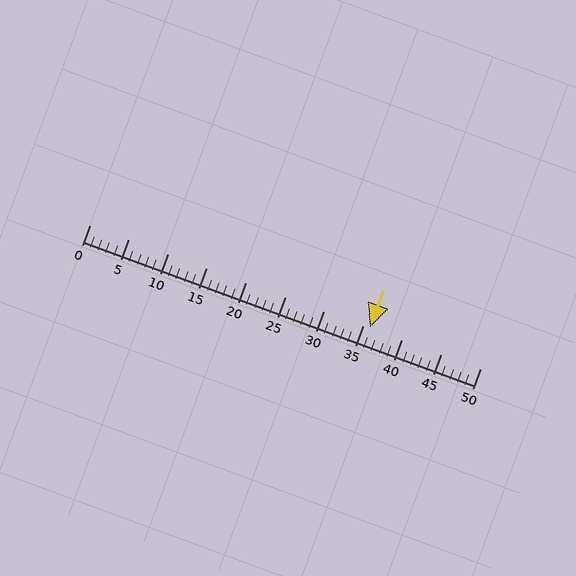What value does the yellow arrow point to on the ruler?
The yellow arrow points to approximately 36.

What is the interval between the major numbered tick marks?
The major tick marks are spaced 5 units apart.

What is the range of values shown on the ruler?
The ruler shows values from 0 to 50.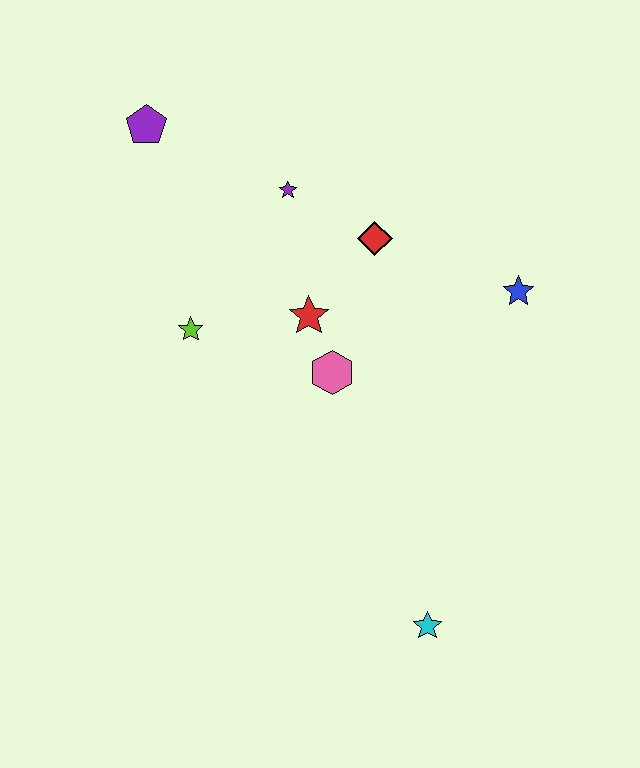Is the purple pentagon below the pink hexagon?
No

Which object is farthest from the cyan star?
The purple pentagon is farthest from the cyan star.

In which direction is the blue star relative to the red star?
The blue star is to the right of the red star.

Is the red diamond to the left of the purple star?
No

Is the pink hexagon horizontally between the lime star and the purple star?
No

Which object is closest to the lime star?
The red star is closest to the lime star.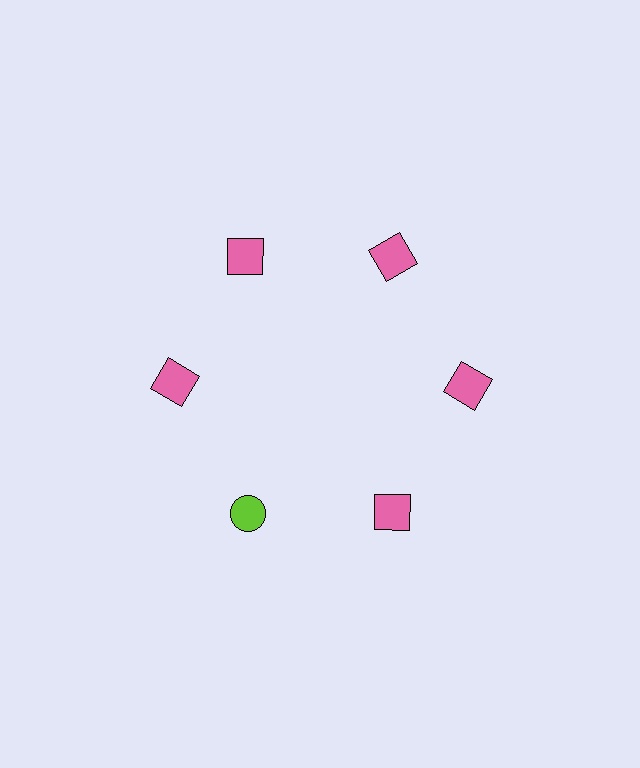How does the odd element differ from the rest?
It differs in both color (lime instead of pink) and shape (circle instead of square).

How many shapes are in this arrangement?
There are 6 shapes arranged in a ring pattern.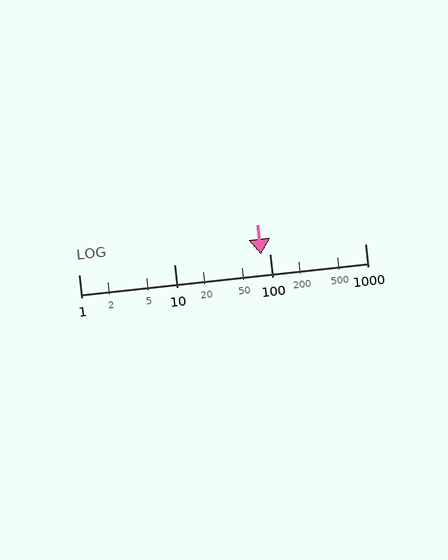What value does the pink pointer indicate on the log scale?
The pointer indicates approximately 81.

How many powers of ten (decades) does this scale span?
The scale spans 3 decades, from 1 to 1000.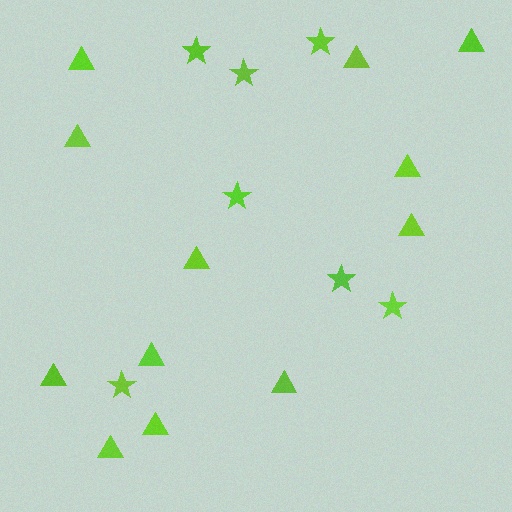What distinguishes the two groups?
There are 2 groups: one group of stars (7) and one group of triangles (12).